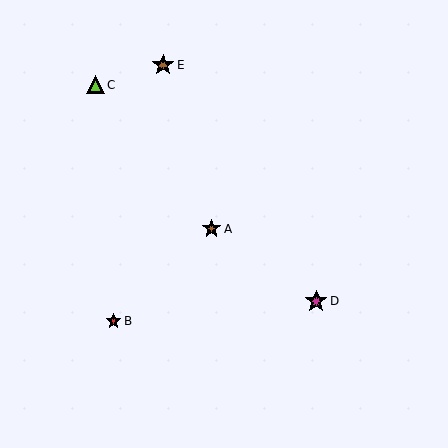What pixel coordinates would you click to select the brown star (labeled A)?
Click at (212, 229) to select the brown star A.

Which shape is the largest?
The magenta star (labeled D) is the largest.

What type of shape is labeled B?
Shape B is a red star.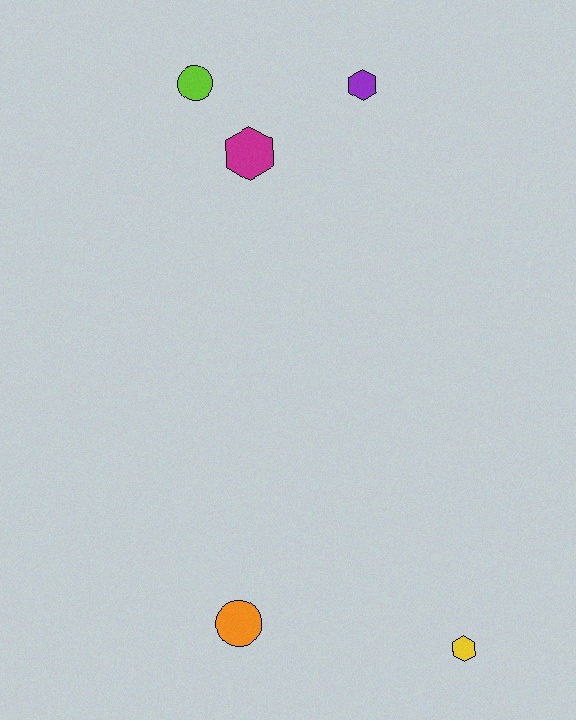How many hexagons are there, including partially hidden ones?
There are 3 hexagons.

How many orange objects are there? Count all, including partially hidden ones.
There is 1 orange object.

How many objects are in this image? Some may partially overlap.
There are 5 objects.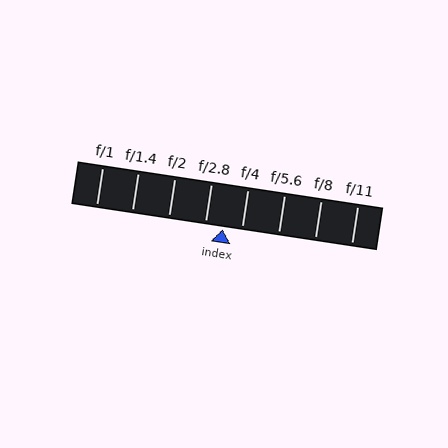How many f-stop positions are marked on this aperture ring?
There are 8 f-stop positions marked.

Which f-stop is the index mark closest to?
The index mark is closest to f/2.8.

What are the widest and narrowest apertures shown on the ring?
The widest aperture shown is f/1 and the narrowest is f/11.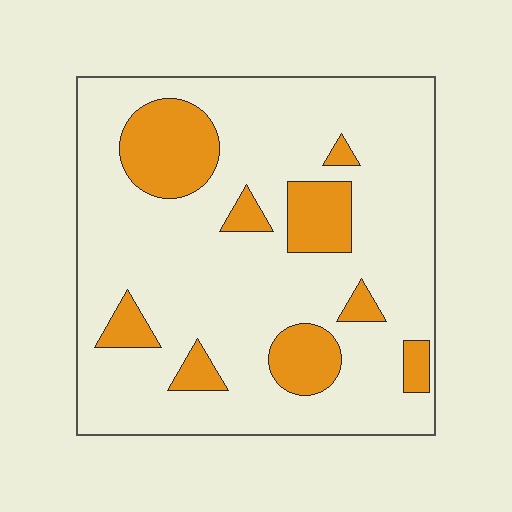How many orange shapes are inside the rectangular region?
9.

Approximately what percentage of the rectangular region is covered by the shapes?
Approximately 20%.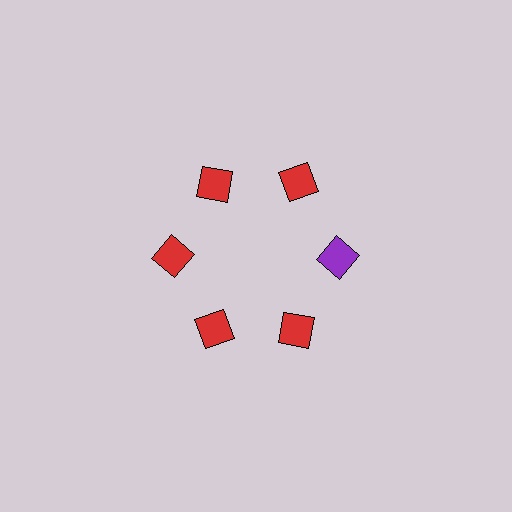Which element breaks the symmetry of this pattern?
The purple diamond at roughly the 3 o'clock position breaks the symmetry. All other shapes are red diamonds.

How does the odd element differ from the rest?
It has a different color: purple instead of red.